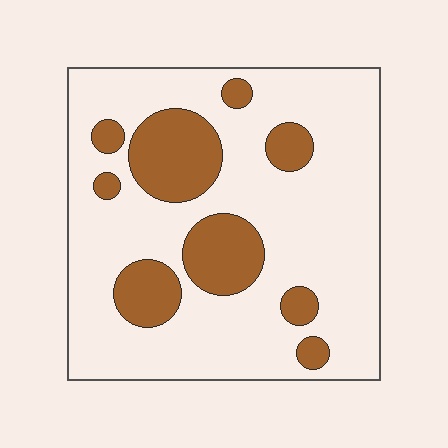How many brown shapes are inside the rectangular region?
9.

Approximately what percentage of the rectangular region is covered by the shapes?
Approximately 25%.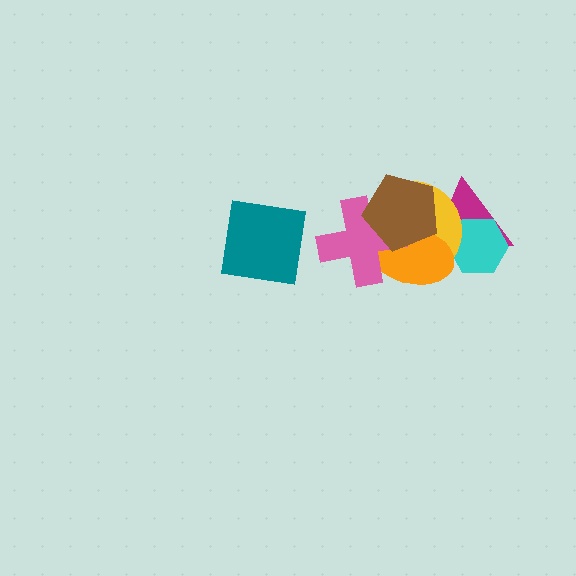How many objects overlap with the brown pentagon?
4 objects overlap with the brown pentagon.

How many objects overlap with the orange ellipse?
4 objects overlap with the orange ellipse.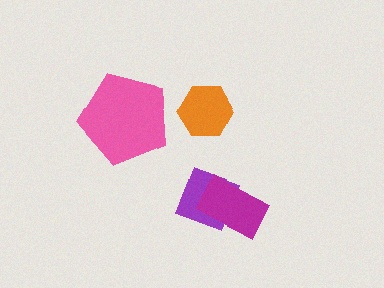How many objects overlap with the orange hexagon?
0 objects overlap with the orange hexagon.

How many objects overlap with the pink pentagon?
0 objects overlap with the pink pentagon.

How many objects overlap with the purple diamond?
1 object overlaps with the purple diamond.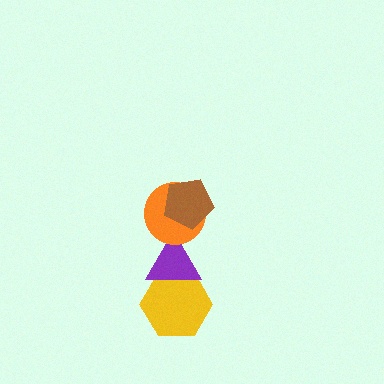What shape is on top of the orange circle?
The brown pentagon is on top of the orange circle.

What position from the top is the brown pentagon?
The brown pentagon is 1st from the top.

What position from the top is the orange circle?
The orange circle is 2nd from the top.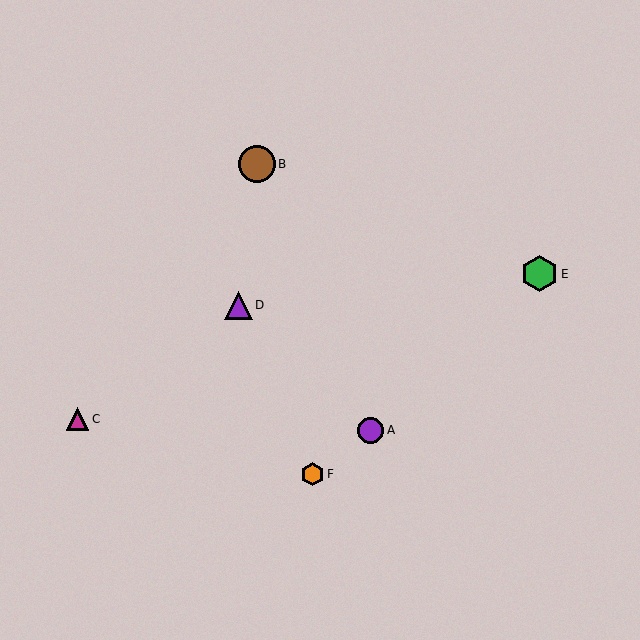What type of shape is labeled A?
Shape A is a purple circle.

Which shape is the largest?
The green hexagon (labeled E) is the largest.